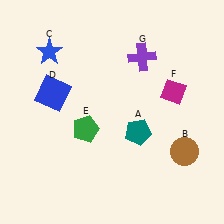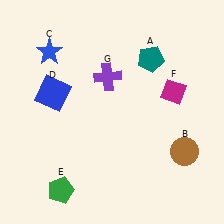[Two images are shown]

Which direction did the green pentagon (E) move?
The green pentagon (E) moved down.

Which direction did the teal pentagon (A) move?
The teal pentagon (A) moved up.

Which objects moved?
The objects that moved are: the teal pentagon (A), the green pentagon (E), the purple cross (G).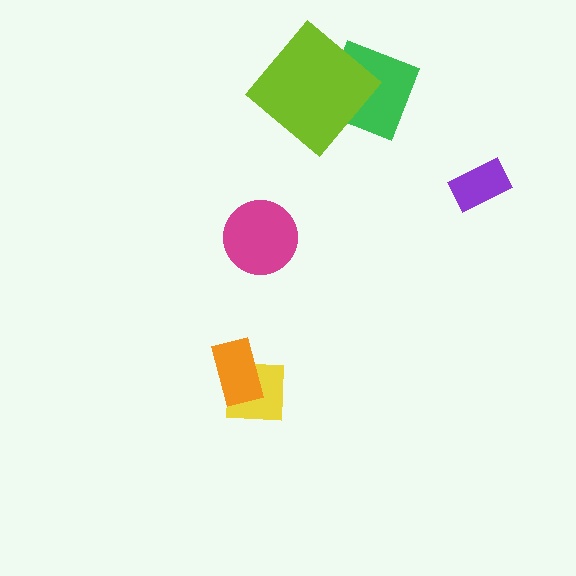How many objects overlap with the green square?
1 object overlaps with the green square.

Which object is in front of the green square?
The lime diamond is in front of the green square.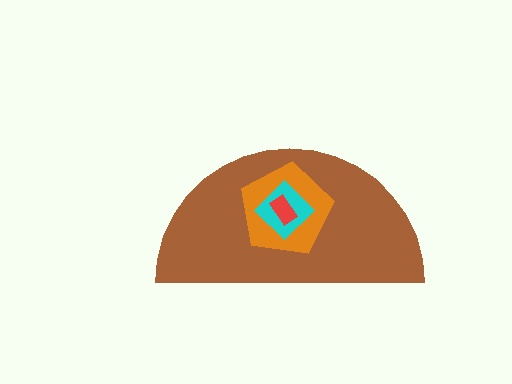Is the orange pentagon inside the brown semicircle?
Yes.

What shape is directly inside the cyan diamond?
The red rectangle.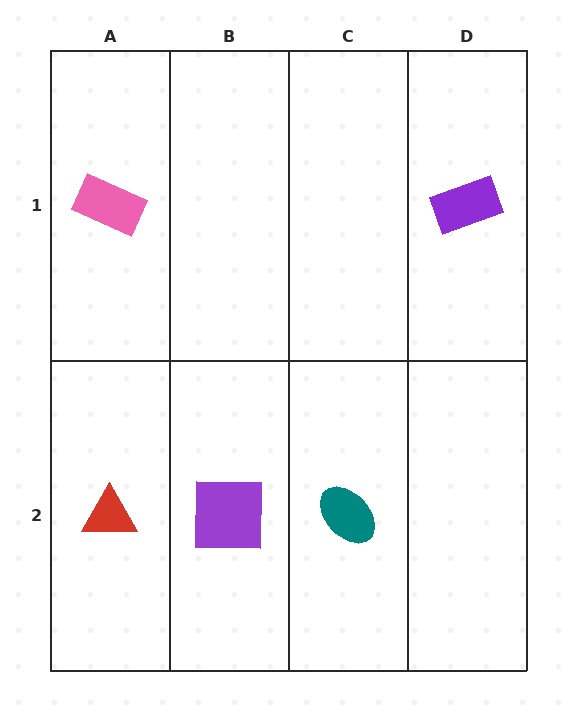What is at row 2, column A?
A red triangle.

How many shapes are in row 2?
3 shapes.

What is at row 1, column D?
A purple rectangle.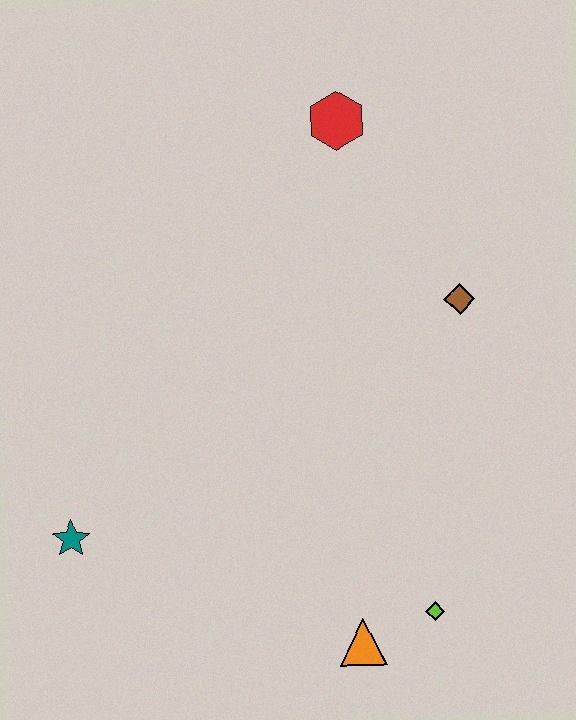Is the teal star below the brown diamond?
Yes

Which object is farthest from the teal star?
The red hexagon is farthest from the teal star.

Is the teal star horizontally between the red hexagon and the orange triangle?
No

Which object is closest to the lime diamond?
The orange triangle is closest to the lime diamond.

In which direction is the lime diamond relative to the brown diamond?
The lime diamond is below the brown diamond.